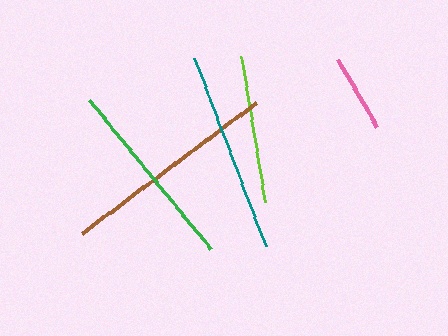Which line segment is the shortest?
The pink line is the shortest at approximately 79 pixels.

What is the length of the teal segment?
The teal segment is approximately 201 pixels long.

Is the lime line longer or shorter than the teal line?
The teal line is longer than the lime line.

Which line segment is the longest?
The brown line is the longest at approximately 218 pixels.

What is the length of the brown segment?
The brown segment is approximately 218 pixels long.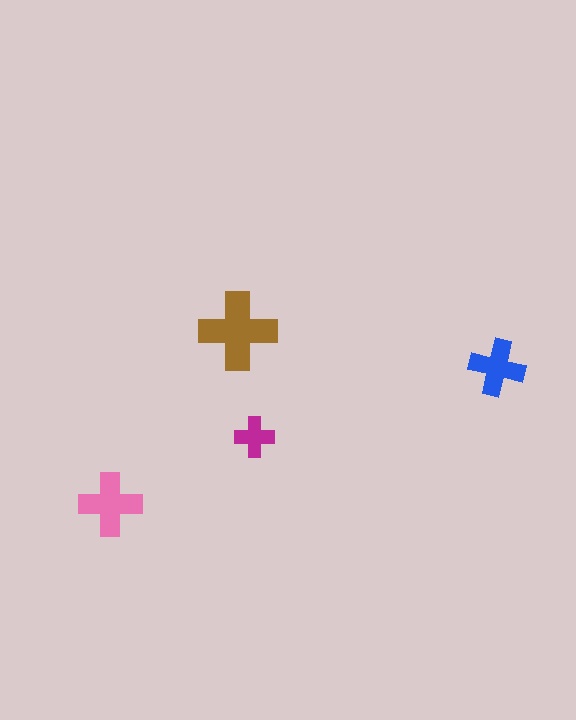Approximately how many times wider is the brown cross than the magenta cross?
About 2 times wider.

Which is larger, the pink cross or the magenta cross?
The pink one.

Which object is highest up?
The brown cross is topmost.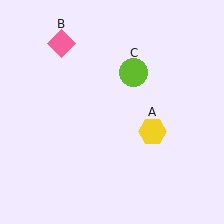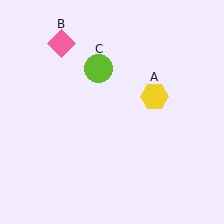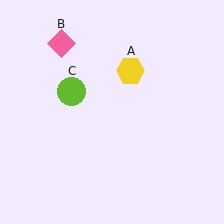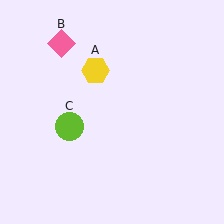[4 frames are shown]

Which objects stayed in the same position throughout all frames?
Pink diamond (object B) remained stationary.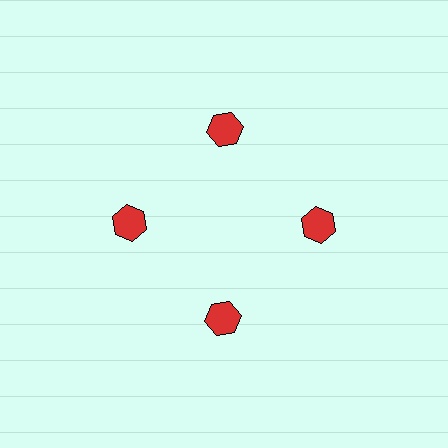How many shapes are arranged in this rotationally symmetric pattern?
There are 4 shapes, arranged in 4 groups of 1.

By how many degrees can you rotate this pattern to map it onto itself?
The pattern maps onto itself every 90 degrees of rotation.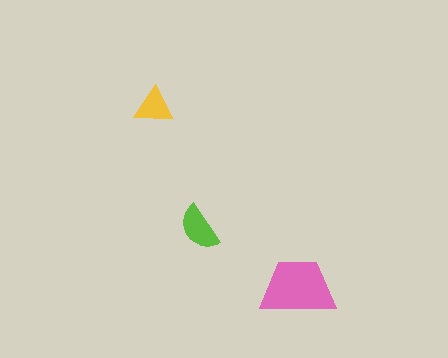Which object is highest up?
The yellow triangle is topmost.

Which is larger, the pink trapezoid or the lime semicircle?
The pink trapezoid.